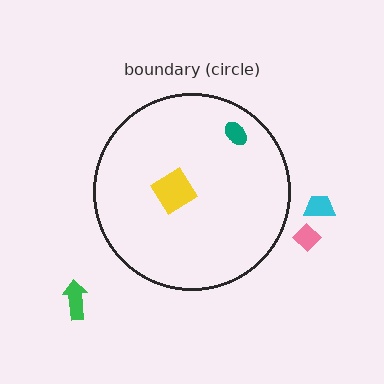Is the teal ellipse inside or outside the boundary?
Inside.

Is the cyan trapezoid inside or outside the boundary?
Outside.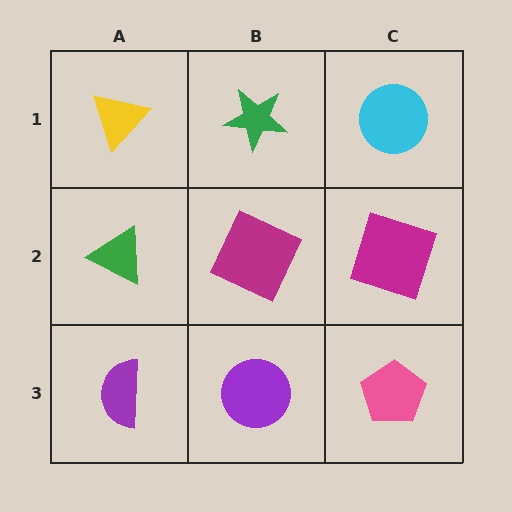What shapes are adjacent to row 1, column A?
A green triangle (row 2, column A), a green star (row 1, column B).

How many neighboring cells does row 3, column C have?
2.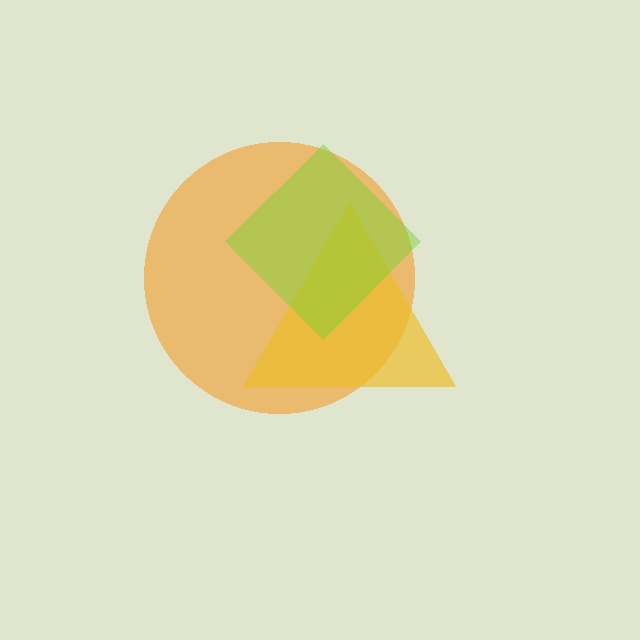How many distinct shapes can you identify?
There are 3 distinct shapes: an orange circle, a yellow triangle, a lime diamond.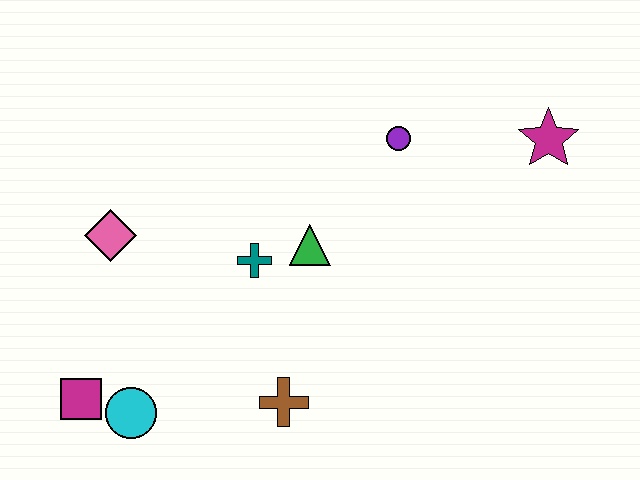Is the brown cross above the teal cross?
No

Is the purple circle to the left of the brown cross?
No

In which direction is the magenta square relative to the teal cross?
The magenta square is to the left of the teal cross.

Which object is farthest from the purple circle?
The magenta square is farthest from the purple circle.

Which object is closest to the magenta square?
The cyan circle is closest to the magenta square.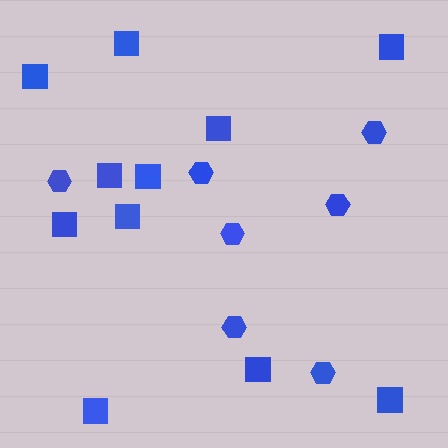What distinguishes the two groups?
There are 2 groups: one group of hexagons (7) and one group of squares (11).